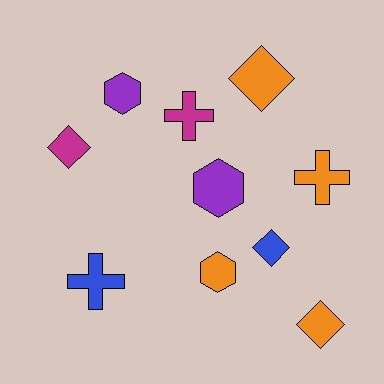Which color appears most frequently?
Orange, with 4 objects.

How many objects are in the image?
There are 10 objects.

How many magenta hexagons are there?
There are no magenta hexagons.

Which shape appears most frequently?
Diamond, with 4 objects.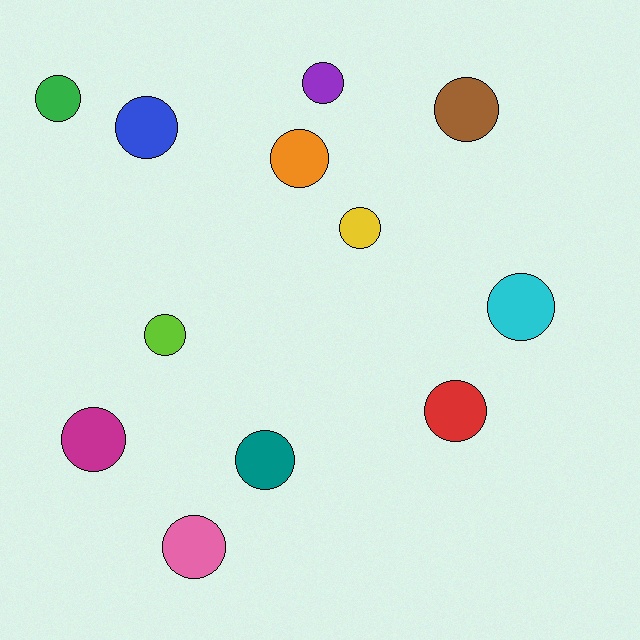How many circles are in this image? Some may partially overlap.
There are 12 circles.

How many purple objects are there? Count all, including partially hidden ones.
There is 1 purple object.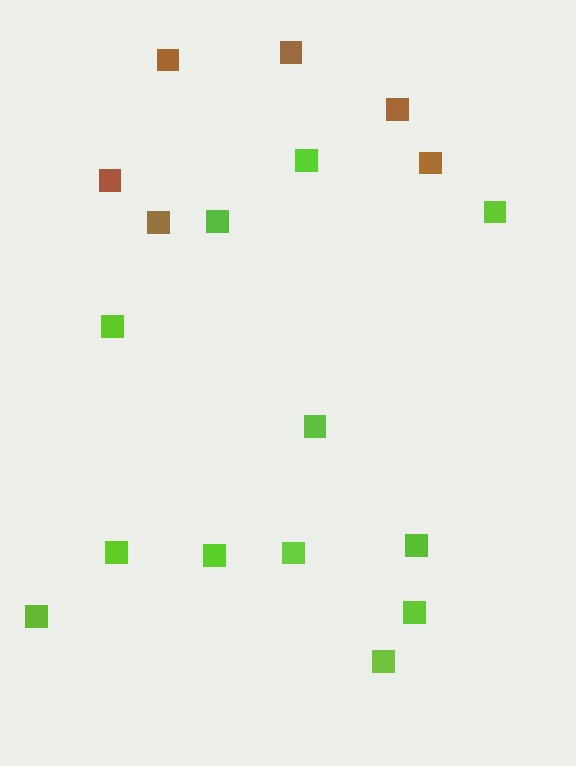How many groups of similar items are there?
There are 2 groups: one group of lime squares (12) and one group of brown squares (6).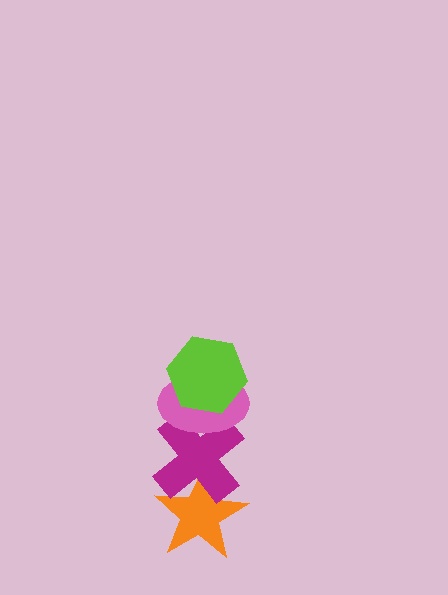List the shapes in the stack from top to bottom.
From top to bottom: the lime hexagon, the pink ellipse, the magenta cross, the orange star.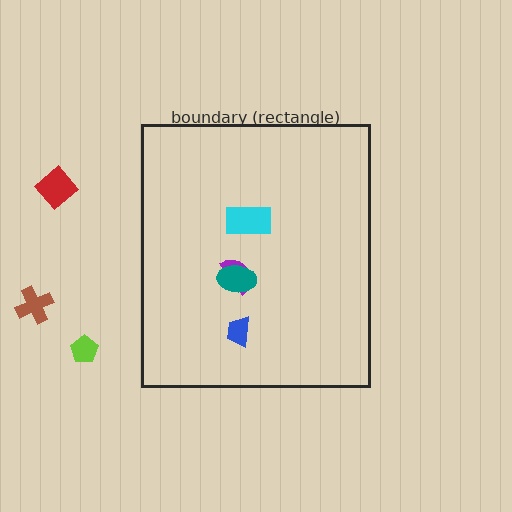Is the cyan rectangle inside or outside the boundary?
Inside.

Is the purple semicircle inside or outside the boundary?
Inside.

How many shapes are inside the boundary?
4 inside, 3 outside.